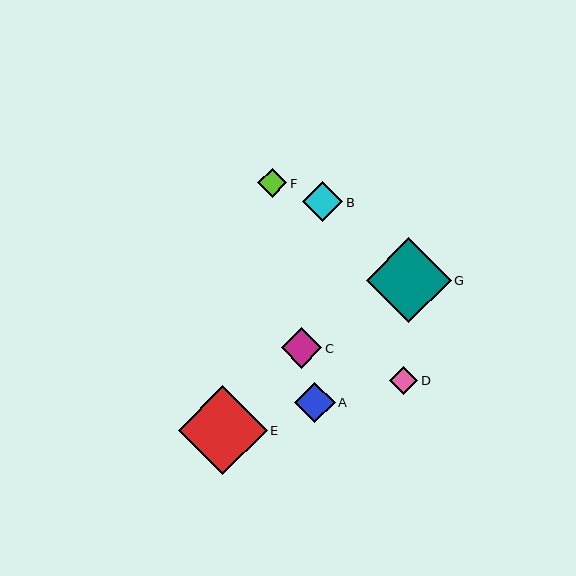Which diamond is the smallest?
Diamond D is the smallest with a size of approximately 28 pixels.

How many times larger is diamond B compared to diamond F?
Diamond B is approximately 1.4 times the size of diamond F.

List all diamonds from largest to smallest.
From largest to smallest: E, G, C, A, B, F, D.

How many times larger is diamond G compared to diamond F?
Diamond G is approximately 2.9 times the size of diamond F.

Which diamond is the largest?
Diamond E is the largest with a size of approximately 89 pixels.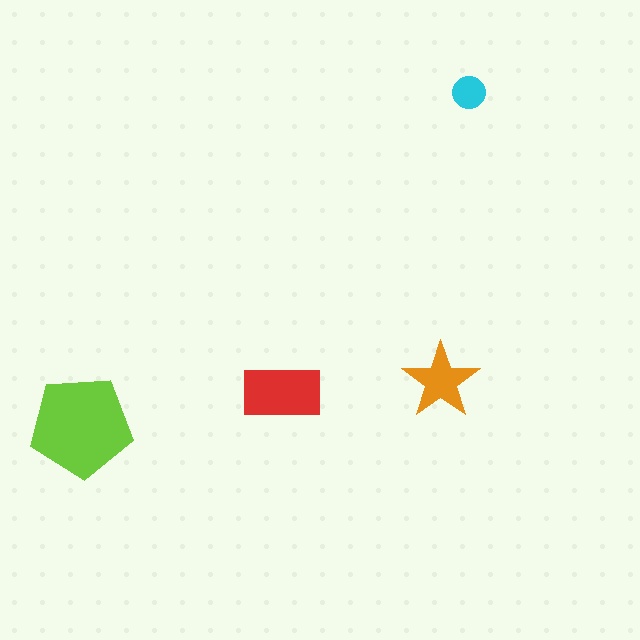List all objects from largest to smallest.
The lime pentagon, the red rectangle, the orange star, the cyan circle.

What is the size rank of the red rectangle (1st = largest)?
2nd.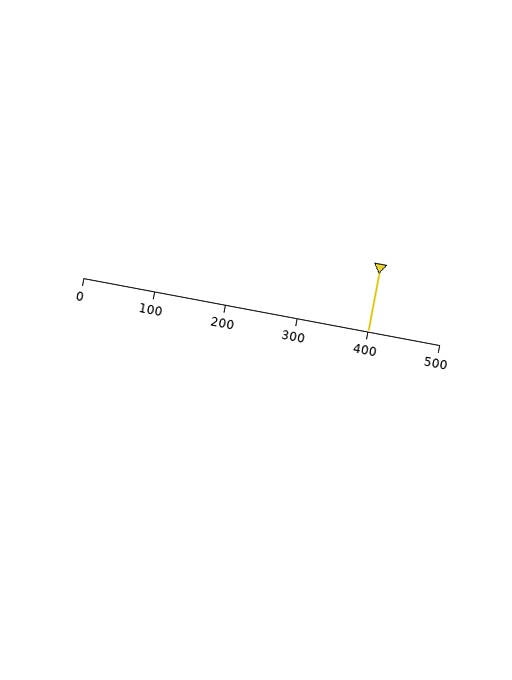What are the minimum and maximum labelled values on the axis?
The axis runs from 0 to 500.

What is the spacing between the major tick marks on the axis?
The major ticks are spaced 100 apart.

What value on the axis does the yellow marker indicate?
The marker indicates approximately 400.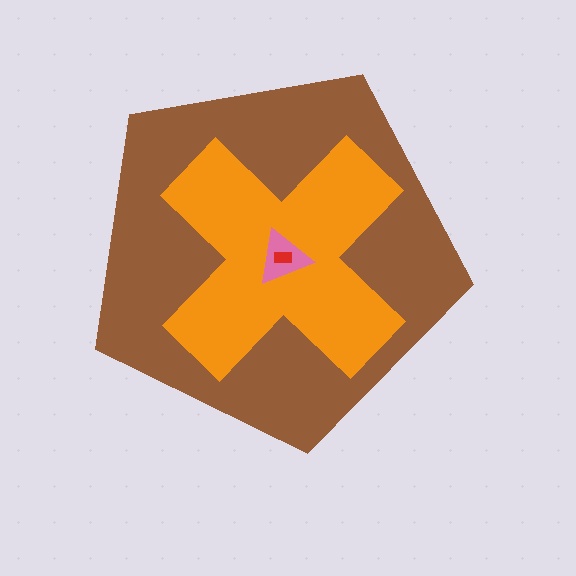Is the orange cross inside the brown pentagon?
Yes.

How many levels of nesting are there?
4.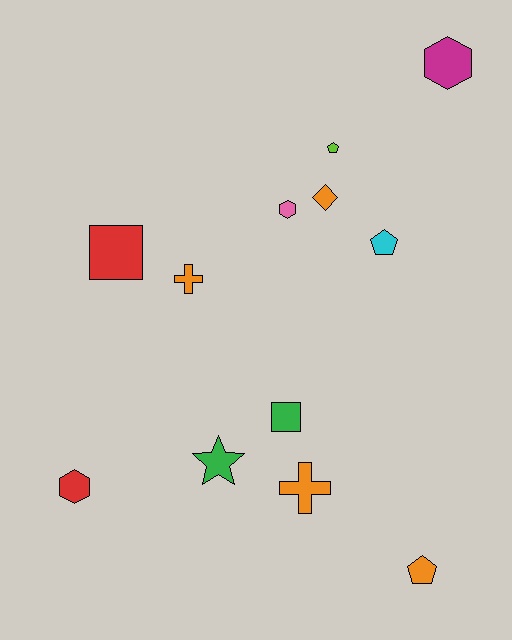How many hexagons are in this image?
There are 3 hexagons.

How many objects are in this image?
There are 12 objects.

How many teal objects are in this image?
There are no teal objects.